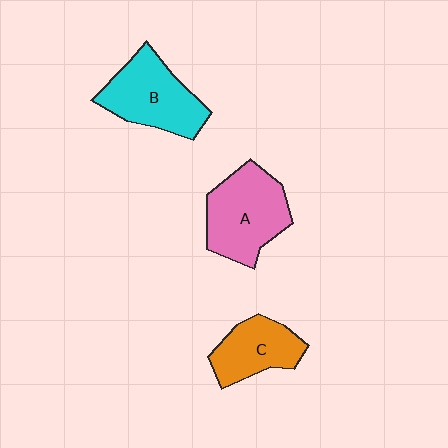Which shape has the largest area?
Shape A (pink).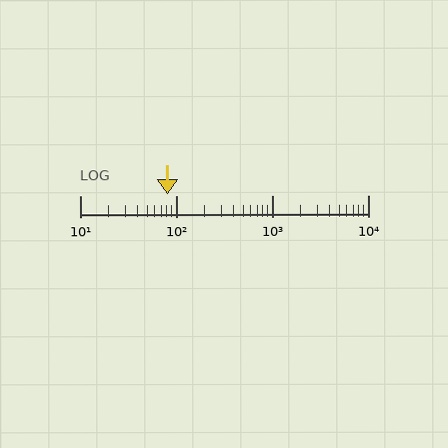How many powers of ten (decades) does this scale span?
The scale spans 3 decades, from 10 to 10000.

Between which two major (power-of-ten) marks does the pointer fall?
The pointer is between 10 and 100.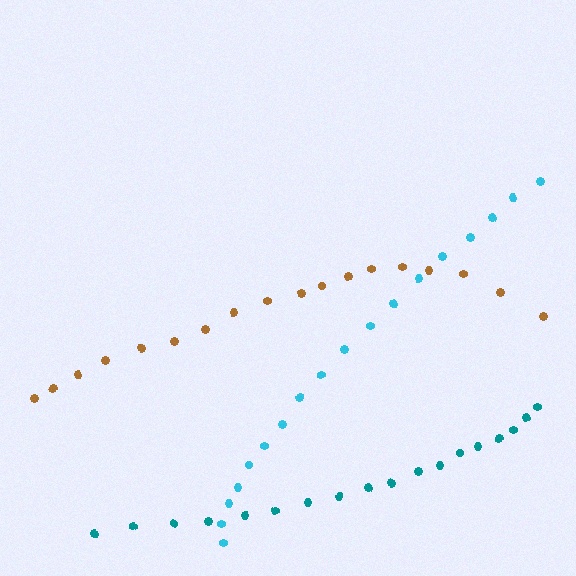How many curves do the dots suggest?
There are 3 distinct paths.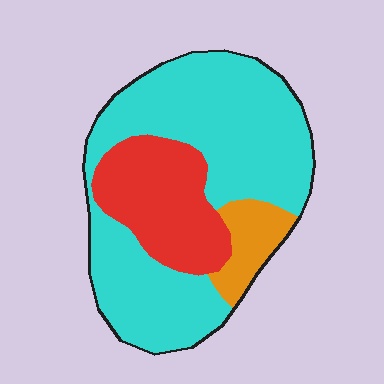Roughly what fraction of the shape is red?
Red takes up less than a quarter of the shape.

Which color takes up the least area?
Orange, at roughly 10%.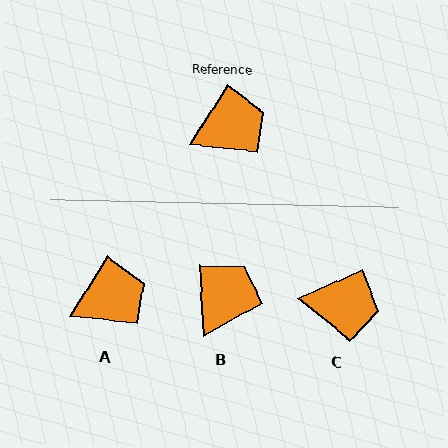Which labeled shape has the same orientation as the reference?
A.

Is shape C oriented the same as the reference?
No, it is off by about 33 degrees.